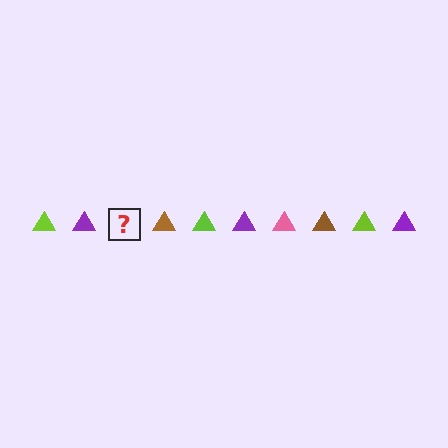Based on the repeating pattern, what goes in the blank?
The blank should be a pink triangle.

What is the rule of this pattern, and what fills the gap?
The rule is that the pattern cycles through lime, purple, pink, brown triangles. The gap should be filled with a pink triangle.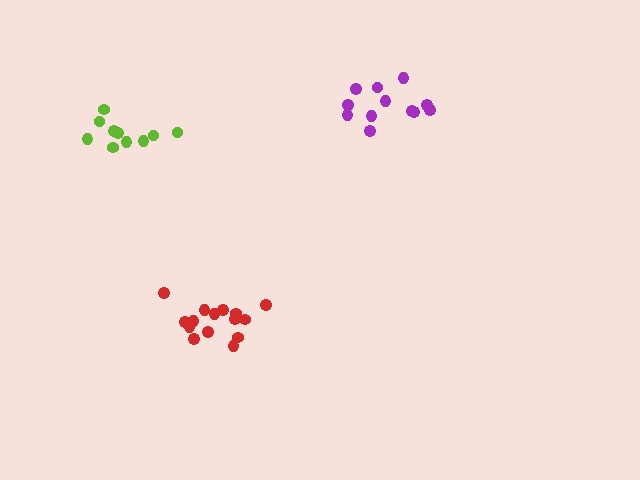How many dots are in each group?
Group 1: 15 dots, Group 2: 10 dots, Group 3: 12 dots (37 total).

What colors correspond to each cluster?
The clusters are colored: red, lime, purple.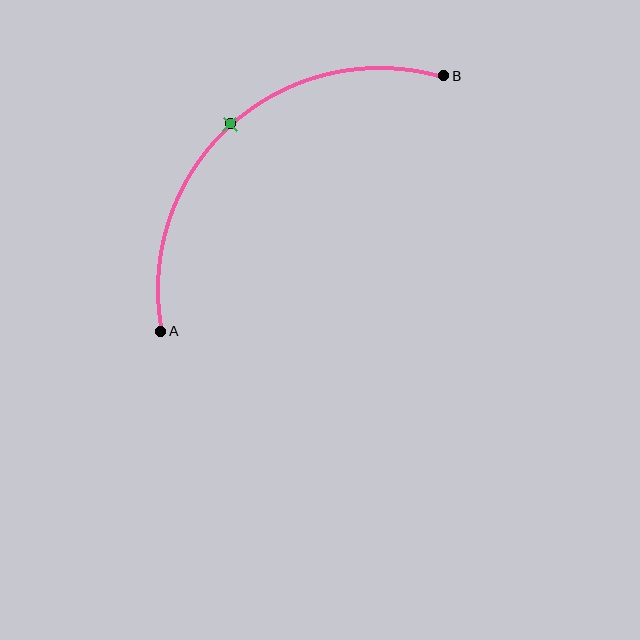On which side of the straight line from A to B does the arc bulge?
The arc bulges above and to the left of the straight line connecting A and B.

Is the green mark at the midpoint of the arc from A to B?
Yes. The green mark lies on the arc at equal arc-length from both A and B — it is the arc midpoint.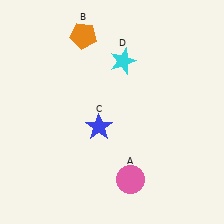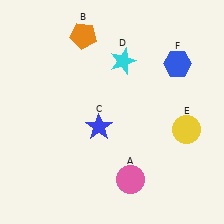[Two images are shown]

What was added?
A yellow circle (E), a blue hexagon (F) were added in Image 2.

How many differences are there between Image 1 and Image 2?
There are 2 differences between the two images.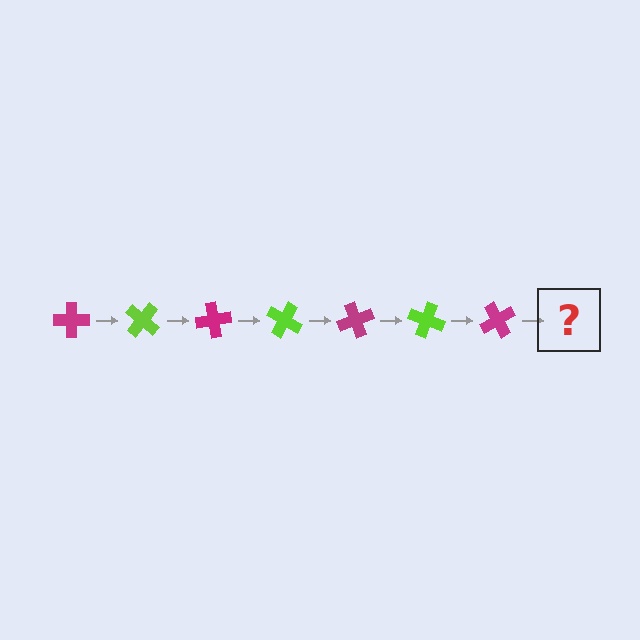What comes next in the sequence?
The next element should be a lime cross, rotated 280 degrees from the start.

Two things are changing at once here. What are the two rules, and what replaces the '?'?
The two rules are that it rotates 40 degrees each step and the color cycles through magenta and lime. The '?' should be a lime cross, rotated 280 degrees from the start.